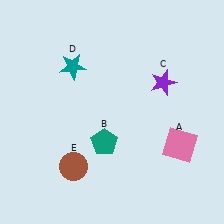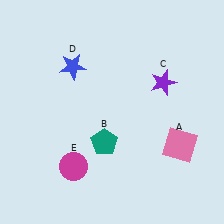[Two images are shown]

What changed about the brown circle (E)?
In Image 1, E is brown. In Image 2, it changed to magenta.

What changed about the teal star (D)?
In Image 1, D is teal. In Image 2, it changed to blue.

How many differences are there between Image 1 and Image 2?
There are 2 differences between the two images.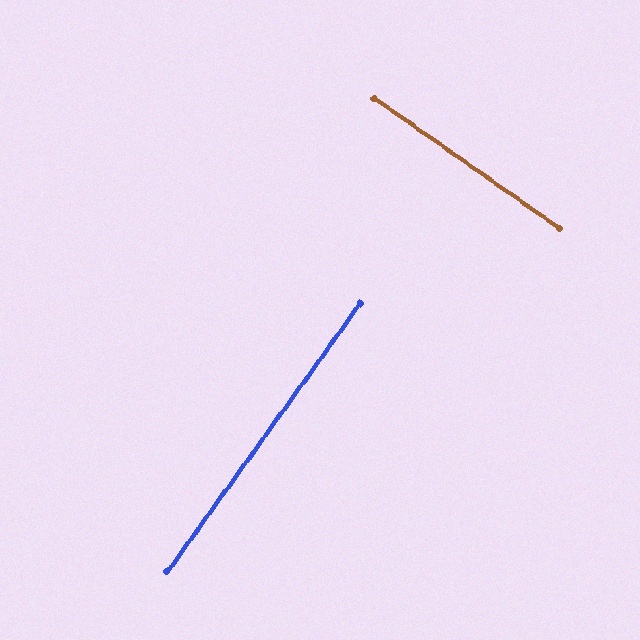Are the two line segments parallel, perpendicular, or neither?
Perpendicular — they meet at approximately 89°.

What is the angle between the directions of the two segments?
Approximately 89 degrees.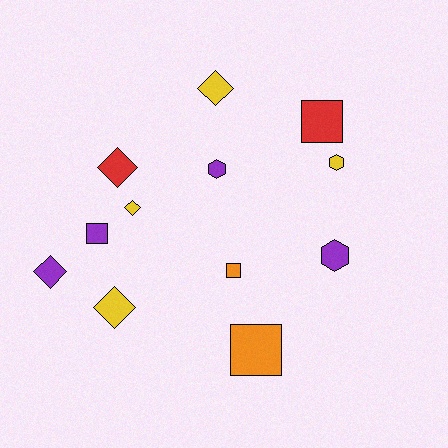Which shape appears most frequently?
Diamond, with 5 objects.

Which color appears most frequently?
Purple, with 4 objects.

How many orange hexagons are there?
There are no orange hexagons.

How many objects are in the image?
There are 12 objects.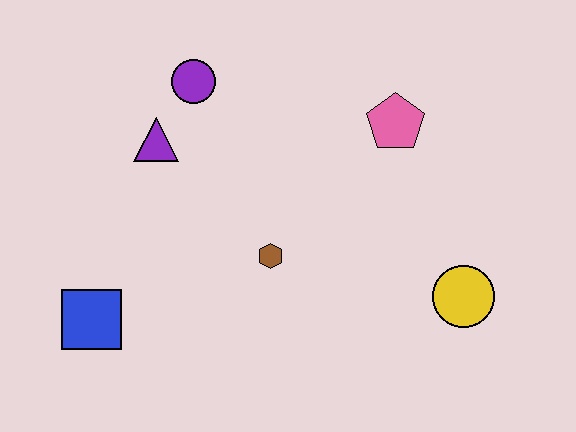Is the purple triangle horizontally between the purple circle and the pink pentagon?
No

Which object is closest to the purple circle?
The purple triangle is closest to the purple circle.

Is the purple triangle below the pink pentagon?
Yes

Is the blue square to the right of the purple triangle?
No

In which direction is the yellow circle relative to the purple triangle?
The yellow circle is to the right of the purple triangle.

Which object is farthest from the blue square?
The yellow circle is farthest from the blue square.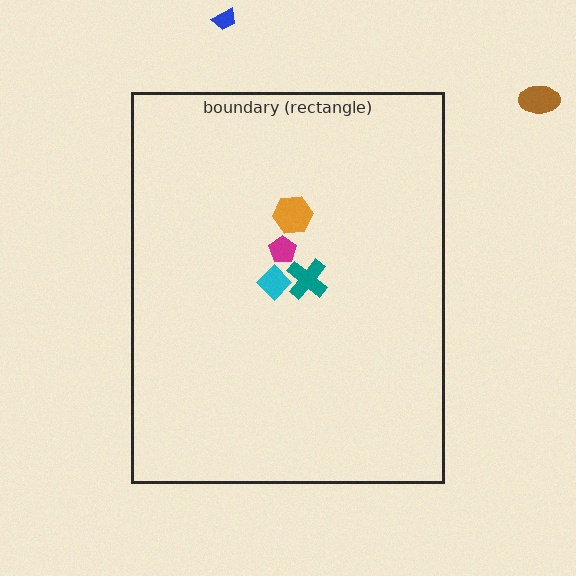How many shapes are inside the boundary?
4 inside, 2 outside.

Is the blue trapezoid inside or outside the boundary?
Outside.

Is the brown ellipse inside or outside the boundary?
Outside.